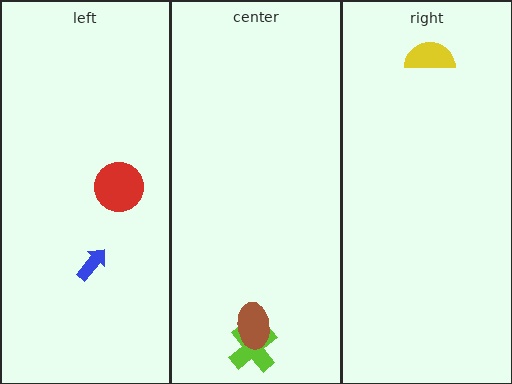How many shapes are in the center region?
2.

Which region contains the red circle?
The left region.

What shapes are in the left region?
The red circle, the blue arrow.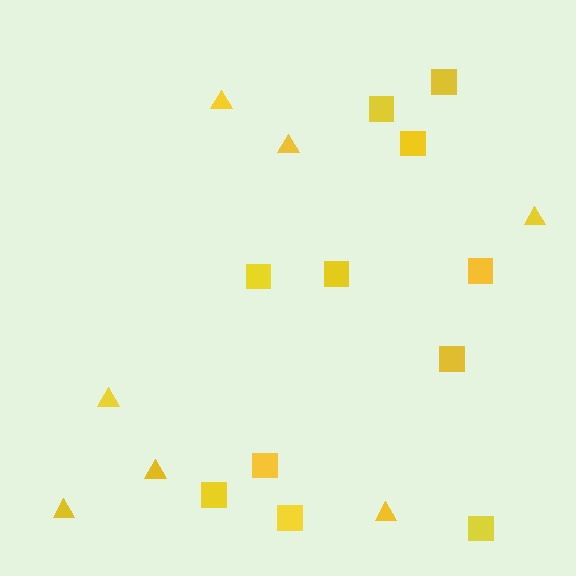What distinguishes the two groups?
There are 2 groups: one group of squares (11) and one group of triangles (7).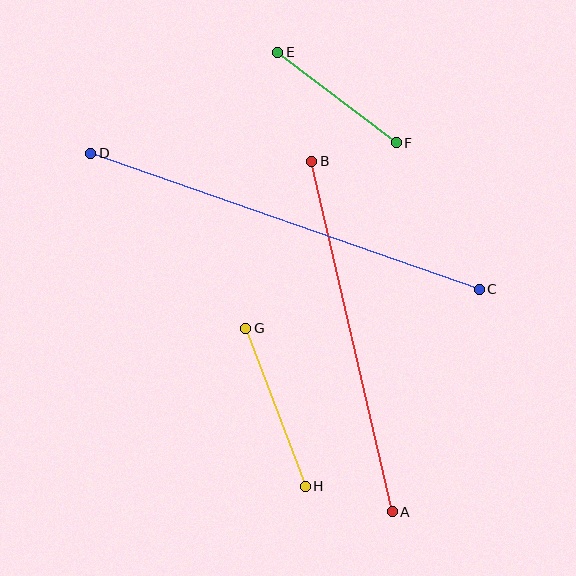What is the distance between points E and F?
The distance is approximately 149 pixels.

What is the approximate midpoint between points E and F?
The midpoint is at approximately (337, 97) pixels.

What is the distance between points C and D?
The distance is approximately 411 pixels.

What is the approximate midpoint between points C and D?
The midpoint is at approximately (285, 221) pixels.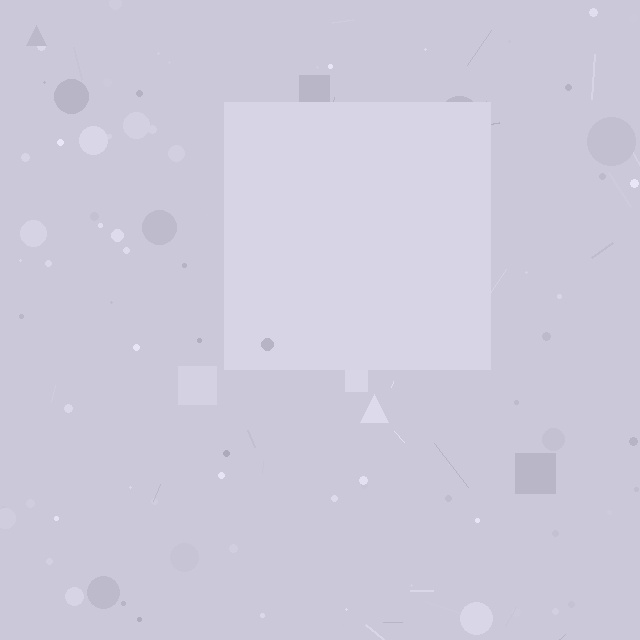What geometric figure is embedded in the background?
A square is embedded in the background.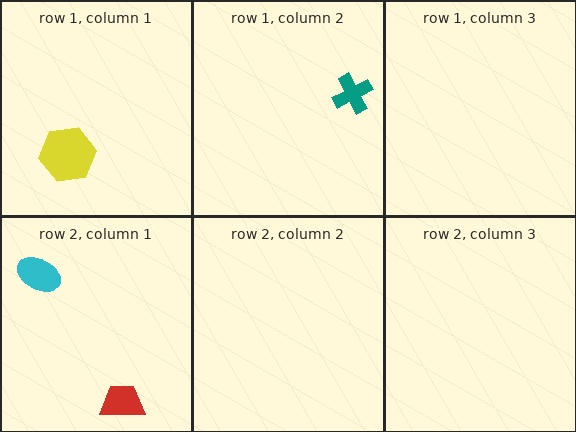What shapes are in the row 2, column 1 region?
The cyan ellipse, the red trapezoid.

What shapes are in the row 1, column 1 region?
The yellow hexagon.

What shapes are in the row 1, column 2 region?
The teal cross.